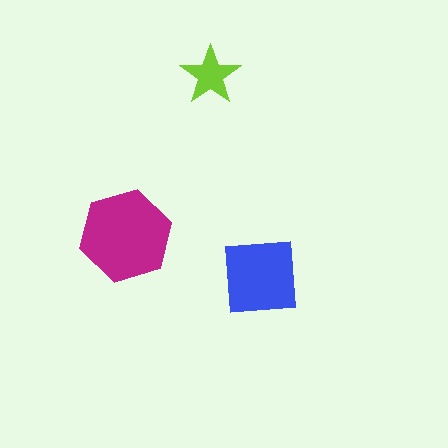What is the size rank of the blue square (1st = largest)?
2nd.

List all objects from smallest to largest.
The lime star, the blue square, the magenta hexagon.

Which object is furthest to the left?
The magenta hexagon is leftmost.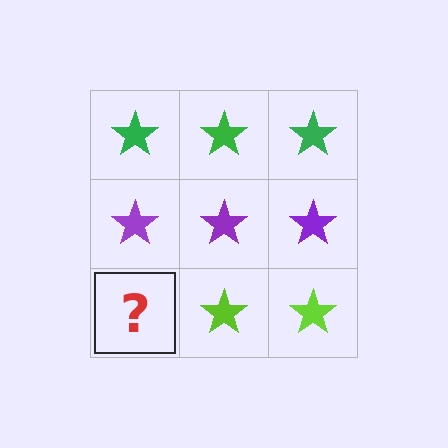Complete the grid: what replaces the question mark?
The question mark should be replaced with a lime star.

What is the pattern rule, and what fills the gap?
The rule is that each row has a consistent color. The gap should be filled with a lime star.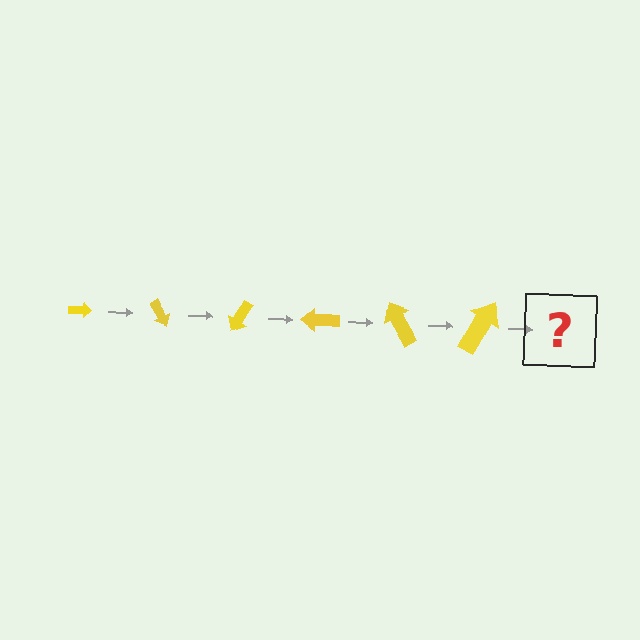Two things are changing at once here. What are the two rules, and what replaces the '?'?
The two rules are that the arrow grows larger each step and it rotates 60 degrees each step. The '?' should be an arrow, larger than the previous one and rotated 360 degrees from the start.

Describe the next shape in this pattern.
It should be an arrow, larger than the previous one and rotated 360 degrees from the start.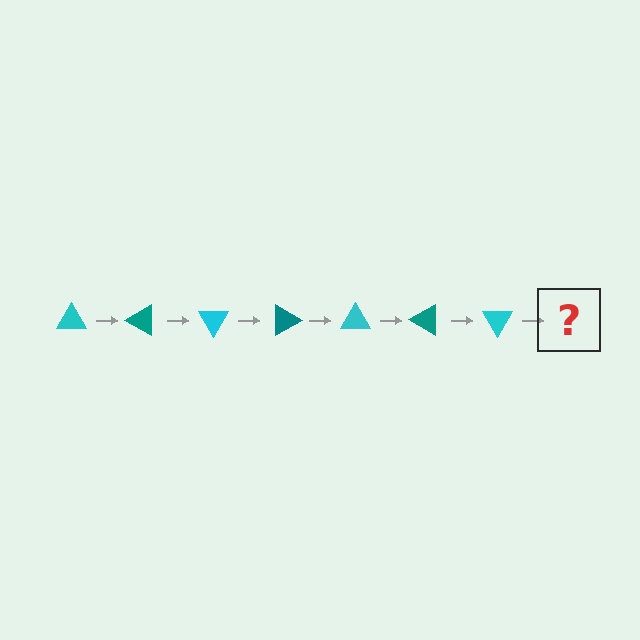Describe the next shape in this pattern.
It should be a teal triangle, rotated 210 degrees from the start.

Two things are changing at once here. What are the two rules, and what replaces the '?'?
The two rules are that it rotates 30 degrees each step and the color cycles through cyan and teal. The '?' should be a teal triangle, rotated 210 degrees from the start.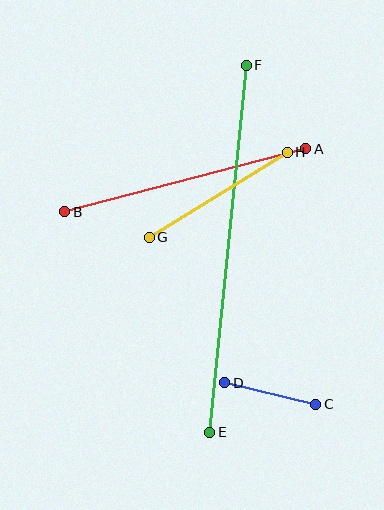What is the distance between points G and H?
The distance is approximately 162 pixels.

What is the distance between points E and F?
The distance is approximately 369 pixels.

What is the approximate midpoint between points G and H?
The midpoint is at approximately (218, 195) pixels.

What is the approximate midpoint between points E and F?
The midpoint is at approximately (228, 249) pixels.